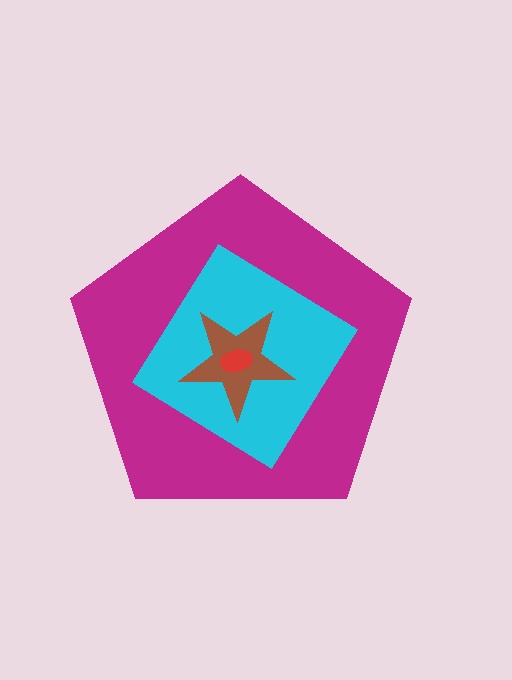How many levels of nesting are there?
4.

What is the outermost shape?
The magenta pentagon.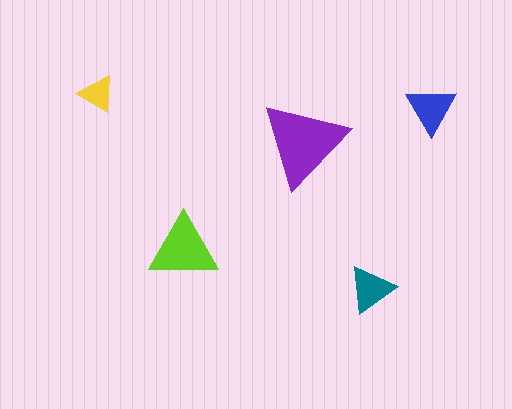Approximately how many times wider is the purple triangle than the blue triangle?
About 1.5 times wider.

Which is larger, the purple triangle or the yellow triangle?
The purple one.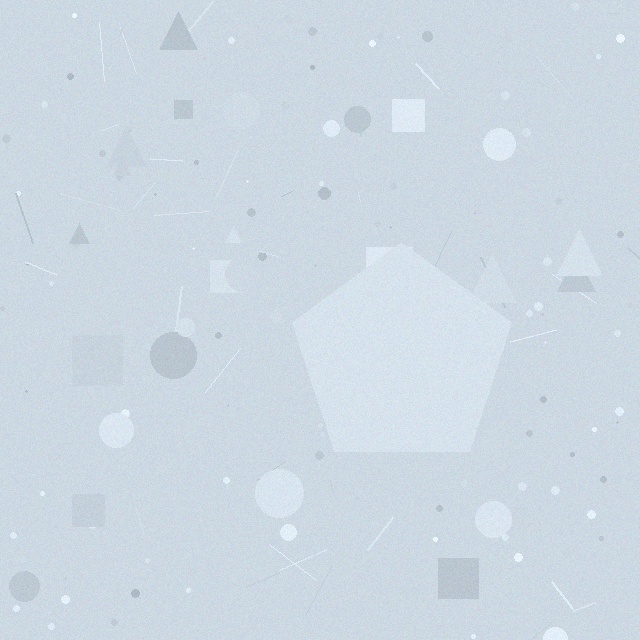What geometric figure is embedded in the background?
A pentagon is embedded in the background.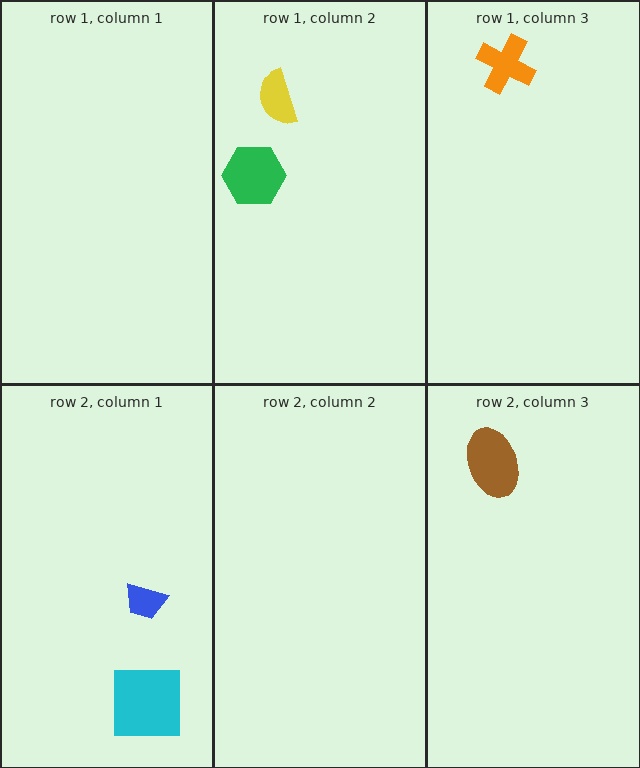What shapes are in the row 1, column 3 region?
The orange cross.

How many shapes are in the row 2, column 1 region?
2.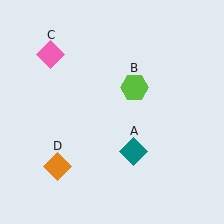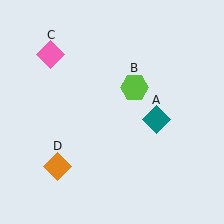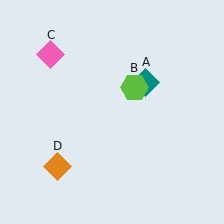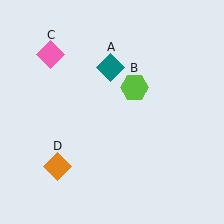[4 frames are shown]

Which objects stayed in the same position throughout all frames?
Lime hexagon (object B) and pink diamond (object C) and orange diamond (object D) remained stationary.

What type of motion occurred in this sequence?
The teal diamond (object A) rotated counterclockwise around the center of the scene.